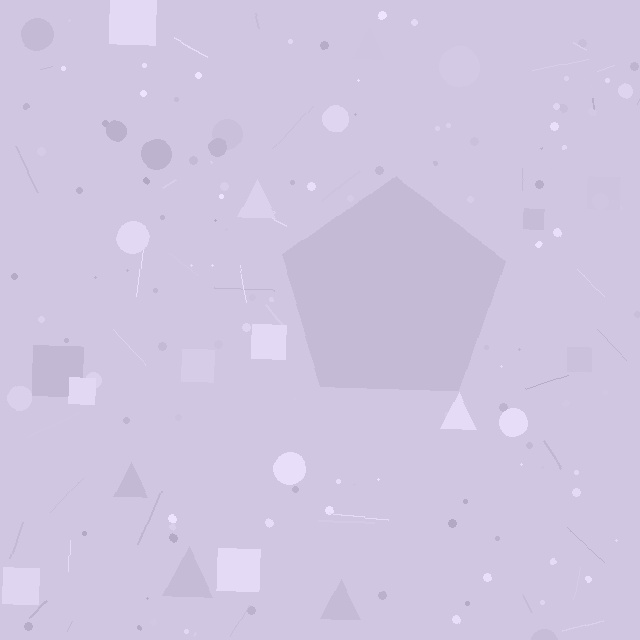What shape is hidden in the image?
A pentagon is hidden in the image.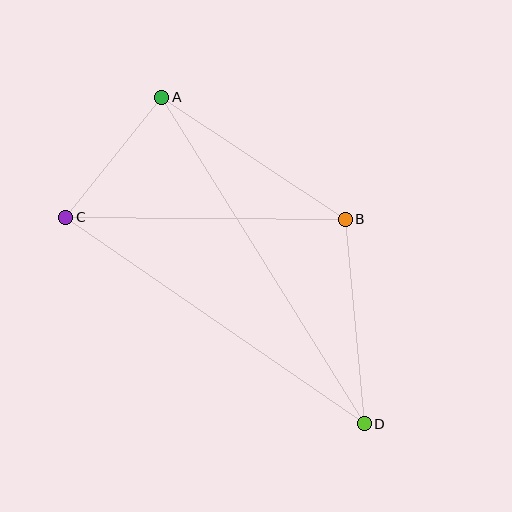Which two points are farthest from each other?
Points A and D are farthest from each other.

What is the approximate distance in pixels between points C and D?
The distance between C and D is approximately 363 pixels.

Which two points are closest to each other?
Points A and C are closest to each other.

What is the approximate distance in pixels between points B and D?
The distance between B and D is approximately 205 pixels.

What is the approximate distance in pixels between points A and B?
The distance between A and B is approximately 220 pixels.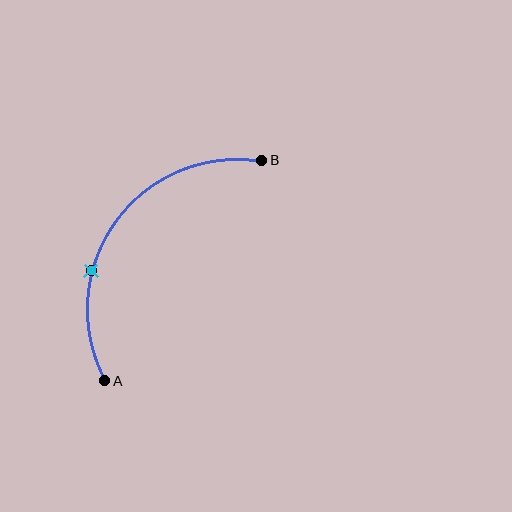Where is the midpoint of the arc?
The arc midpoint is the point on the curve farthest from the straight line joining A and B. It sits above and to the left of that line.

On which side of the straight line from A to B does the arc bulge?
The arc bulges above and to the left of the straight line connecting A and B.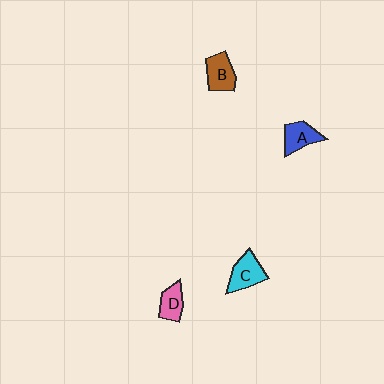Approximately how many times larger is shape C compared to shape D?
Approximately 1.3 times.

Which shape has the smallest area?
Shape D (pink).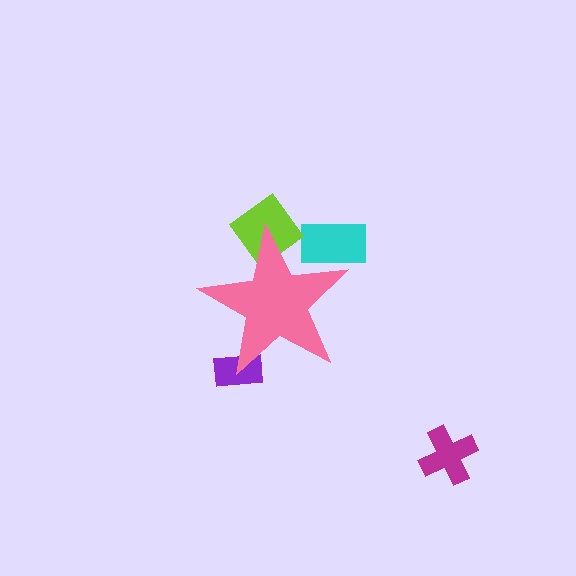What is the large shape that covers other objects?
A pink star.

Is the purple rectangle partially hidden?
Yes, the purple rectangle is partially hidden behind the pink star.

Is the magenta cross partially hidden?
No, the magenta cross is fully visible.